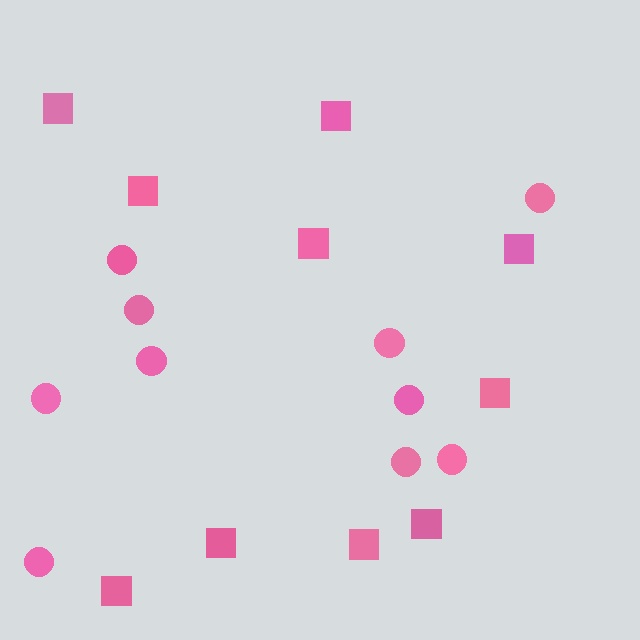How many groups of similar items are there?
There are 2 groups: one group of squares (10) and one group of circles (10).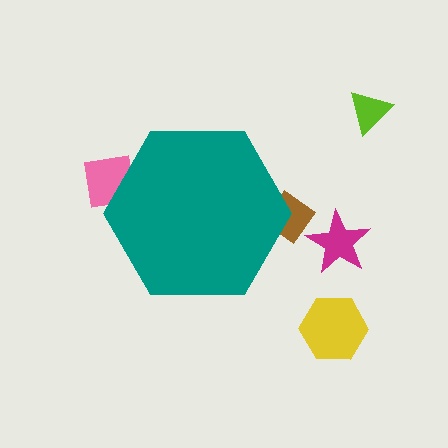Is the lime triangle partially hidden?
No, the lime triangle is fully visible.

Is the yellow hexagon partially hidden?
No, the yellow hexagon is fully visible.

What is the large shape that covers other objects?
A teal hexagon.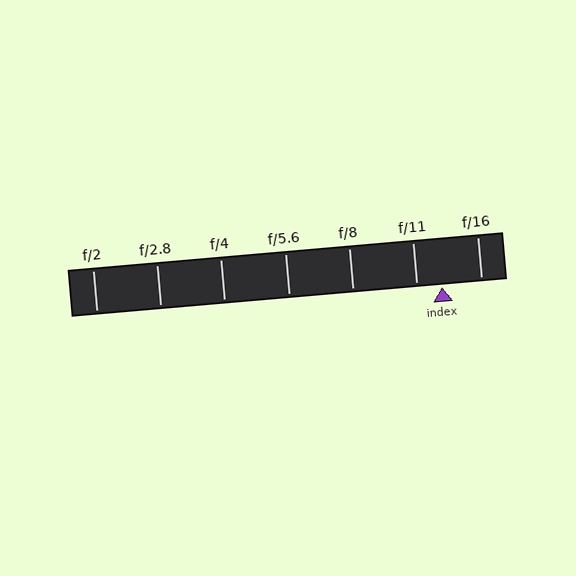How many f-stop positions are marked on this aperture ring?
There are 7 f-stop positions marked.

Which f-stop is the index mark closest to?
The index mark is closest to f/11.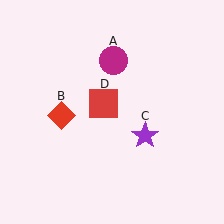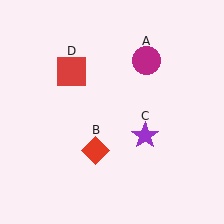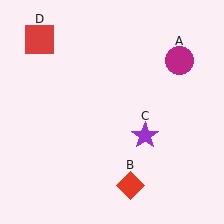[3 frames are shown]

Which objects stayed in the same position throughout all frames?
Purple star (object C) remained stationary.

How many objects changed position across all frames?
3 objects changed position: magenta circle (object A), red diamond (object B), red square (object D).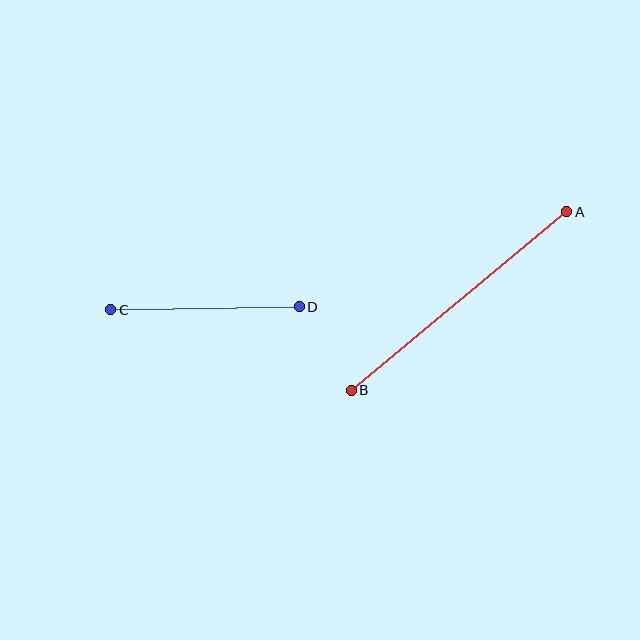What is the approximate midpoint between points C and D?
The midpoint is at approximately (205, 308) pixels.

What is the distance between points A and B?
The distance is approximately 280 pixels.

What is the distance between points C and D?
The distance is approximately 189 pixels.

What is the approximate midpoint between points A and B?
The midpoint is at approximately (459, 301) pixels.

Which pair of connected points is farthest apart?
Points A and B are farthest apart.